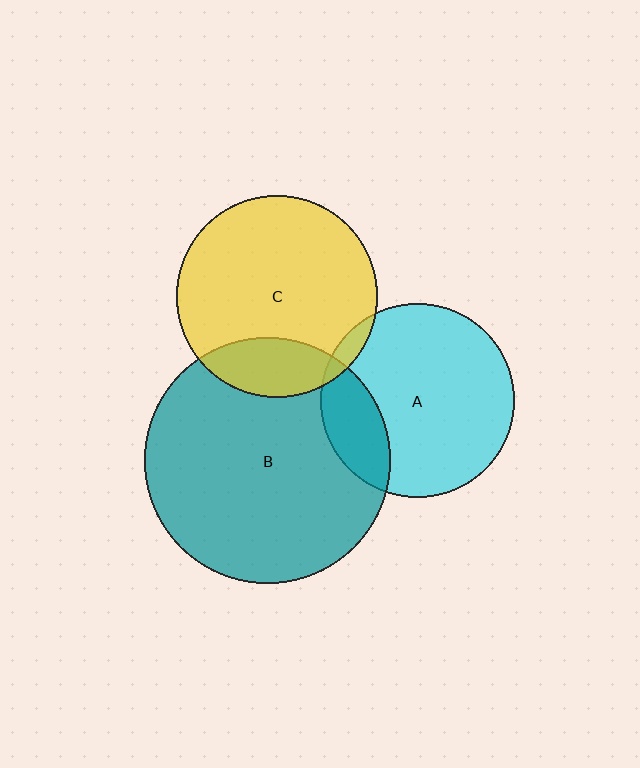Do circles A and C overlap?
Yes.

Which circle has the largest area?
Circle B (teal).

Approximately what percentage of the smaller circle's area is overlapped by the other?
Approximately 5%.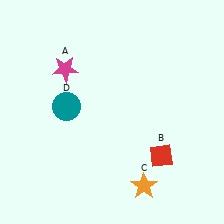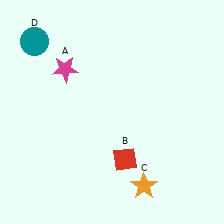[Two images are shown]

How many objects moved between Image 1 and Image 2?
2 objects moved between the two images.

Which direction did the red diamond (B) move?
The red diamond (B) moved left.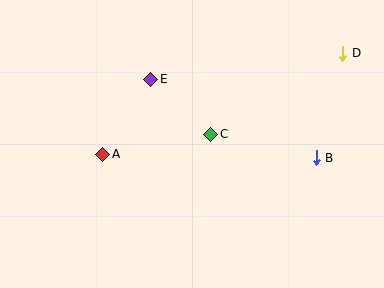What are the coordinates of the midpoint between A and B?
The midpoint between A and B is at (209, 156).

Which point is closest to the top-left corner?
Point E is closest to the top-left corner.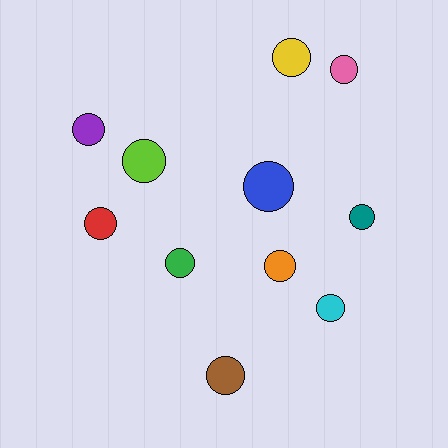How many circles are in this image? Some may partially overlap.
There are 11 circles.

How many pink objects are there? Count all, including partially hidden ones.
There is 1 pink object.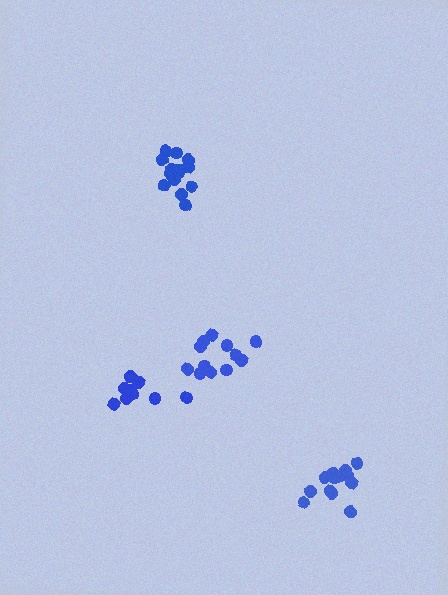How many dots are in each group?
Group 1: 15 dots, Group 2: 9 dots, Group 3: 14 dots, Group 4: 12 dots (50 total).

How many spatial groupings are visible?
There are 4 spatial groupings.